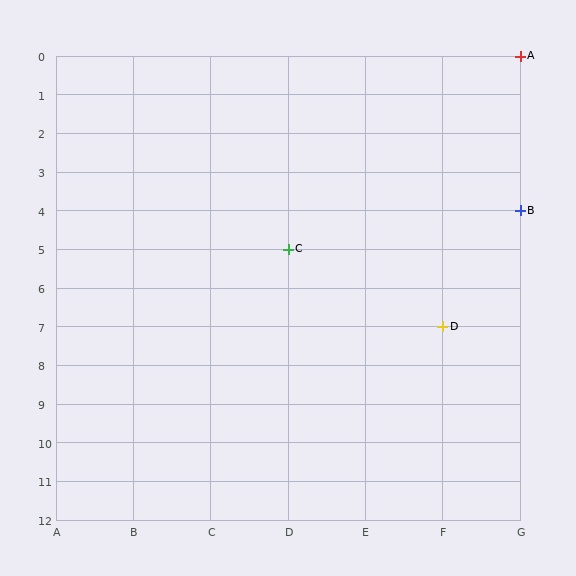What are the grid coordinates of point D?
Point D is at grid coordinates (F, 7).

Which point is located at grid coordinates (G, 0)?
Point A is at (G, 0).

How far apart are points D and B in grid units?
Points D and B are 1 column and 3 rows apart (about 3.2 grid units diagonally).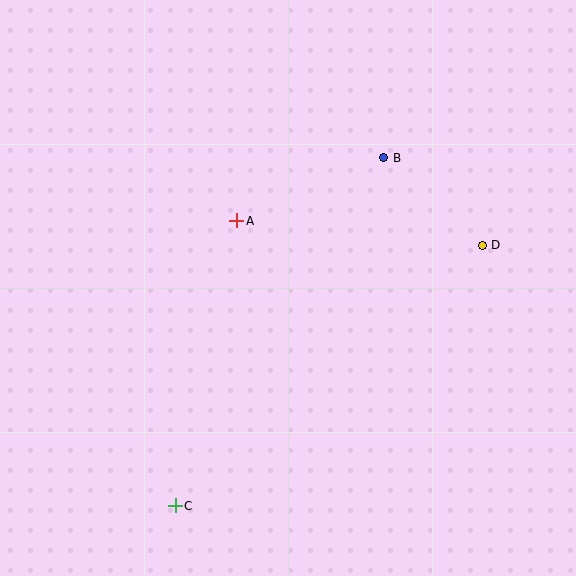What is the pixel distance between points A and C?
The distance between A and C is 291 pixels.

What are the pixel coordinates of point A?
Point A is at (237, 221).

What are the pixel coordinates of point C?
Point C is at (175, 506).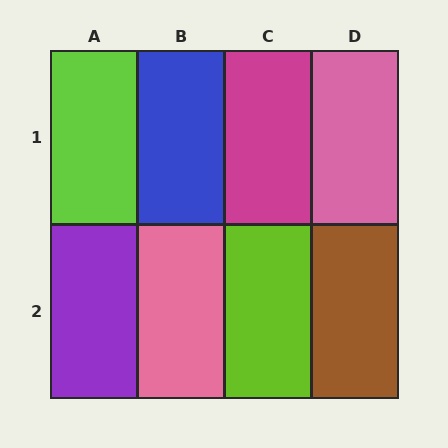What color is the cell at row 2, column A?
Purple.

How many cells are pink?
2 cells are pink.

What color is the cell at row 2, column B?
Pink.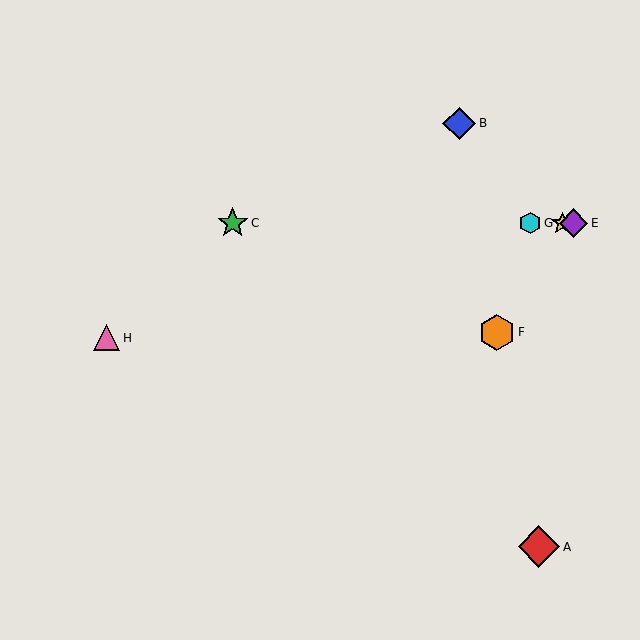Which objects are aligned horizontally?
Objects C, D, E, G are aligned horizontally.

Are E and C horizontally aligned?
Yes, both are at y≈223.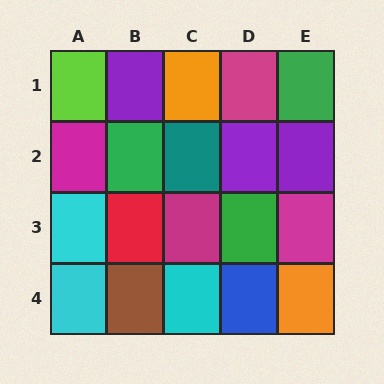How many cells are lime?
1 cell is lime.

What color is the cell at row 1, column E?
Green.